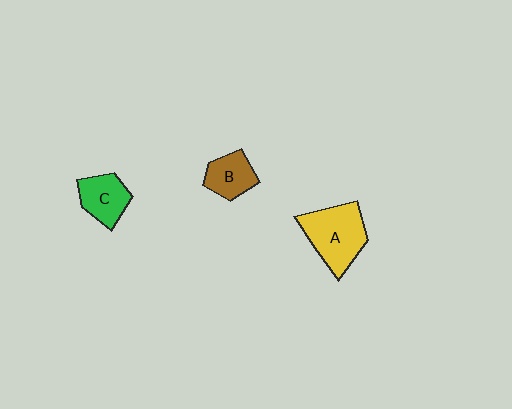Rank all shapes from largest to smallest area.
From largest to smallest: A (yellow), C (green), B (brown).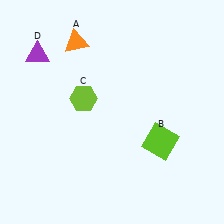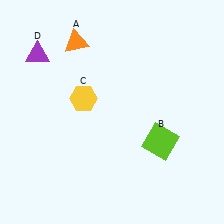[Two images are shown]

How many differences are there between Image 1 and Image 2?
There is 1 difference between the two images.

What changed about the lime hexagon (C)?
In Image 1, C is lime. In Image 2, it changed to yellow.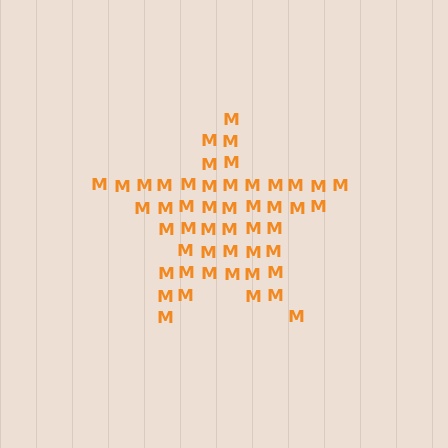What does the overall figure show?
The overall figure shows a star.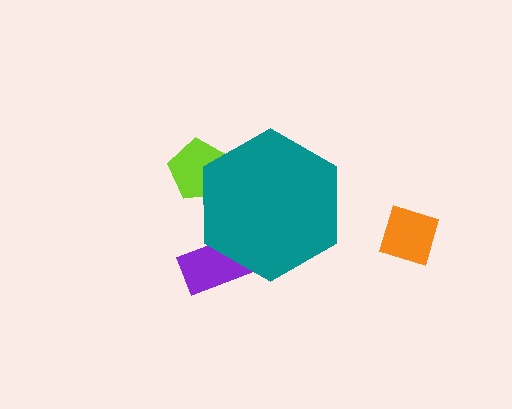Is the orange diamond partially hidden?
No, the orange diamond is fully visible.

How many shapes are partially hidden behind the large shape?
2 shapes are partially hidden.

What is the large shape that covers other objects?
A teal hexagon.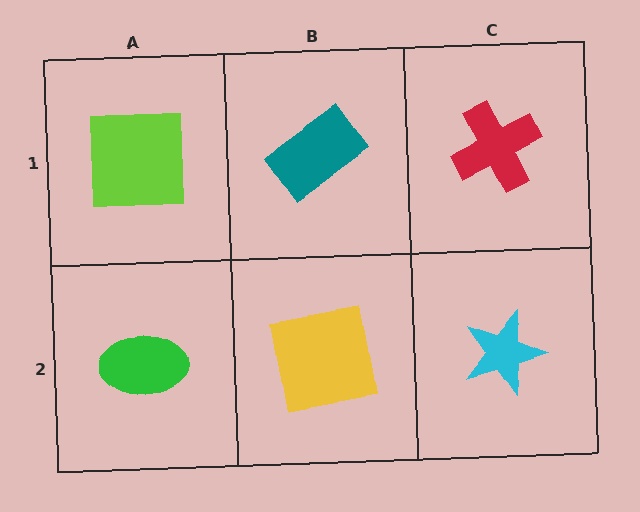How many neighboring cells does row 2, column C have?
2.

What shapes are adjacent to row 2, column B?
A teal rectangle (row 1, column B), a green ellipse (row 2, column A), a cyan star (row 2, column C).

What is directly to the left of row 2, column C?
A yellow square.